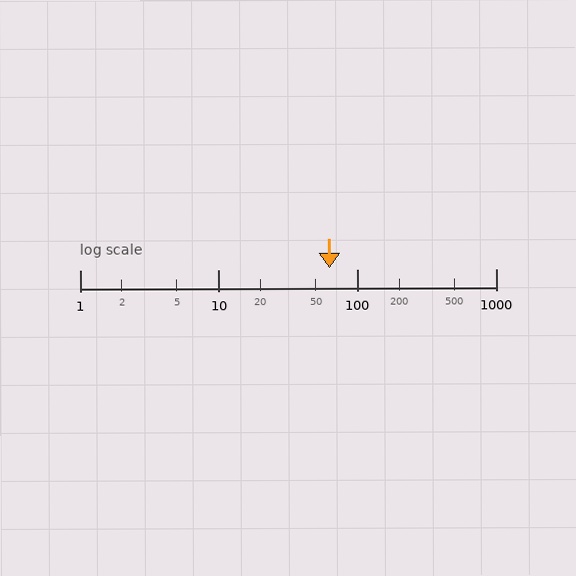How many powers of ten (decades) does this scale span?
The scale spans 3 decades, from 1 to 1000.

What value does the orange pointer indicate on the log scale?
The pointer indicates approximately 63.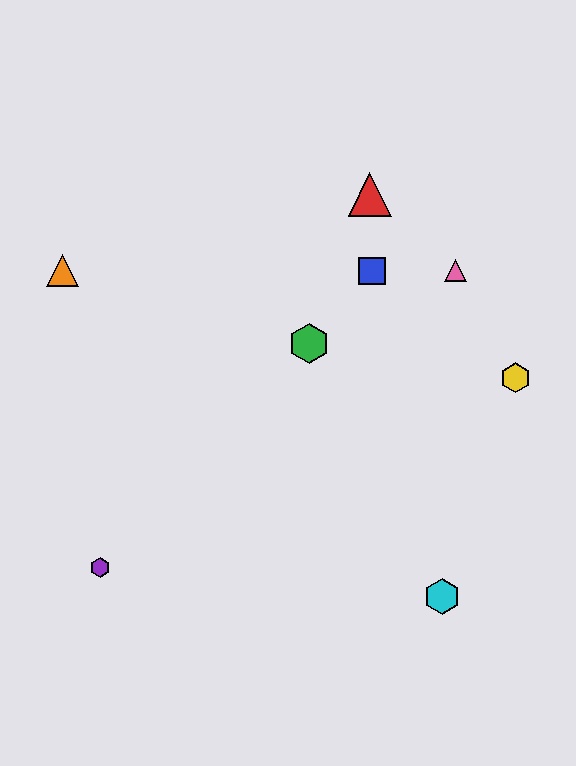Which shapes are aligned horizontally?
The blue square, the orange triangle, the pink triangle are aligned horizontally.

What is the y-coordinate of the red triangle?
The red triangle is at y≈195.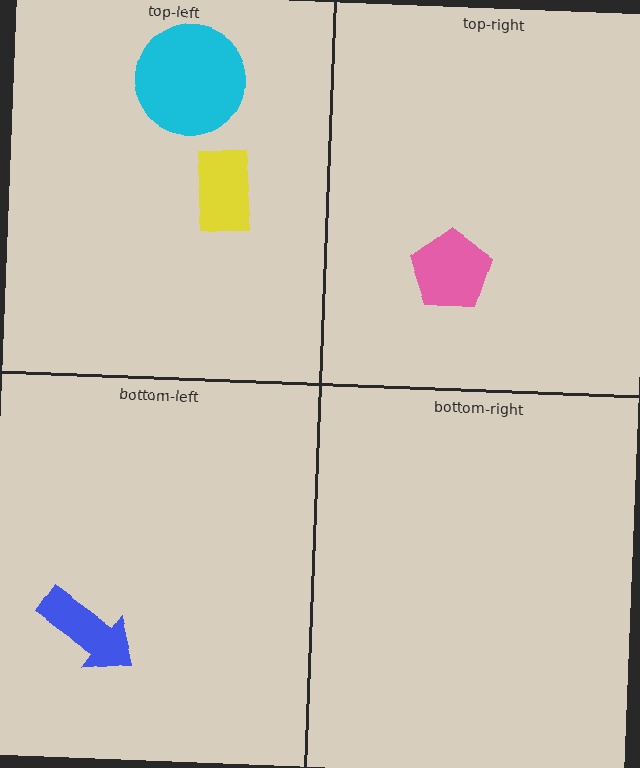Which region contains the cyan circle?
The top-left region.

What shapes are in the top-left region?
The cyan circle, the yellow rectangle.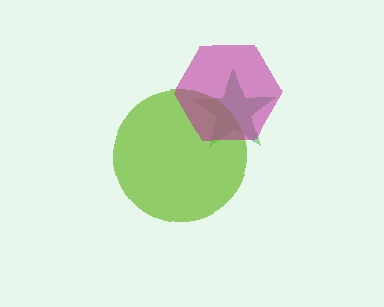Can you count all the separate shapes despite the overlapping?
Yes, there are 3 separate shapes.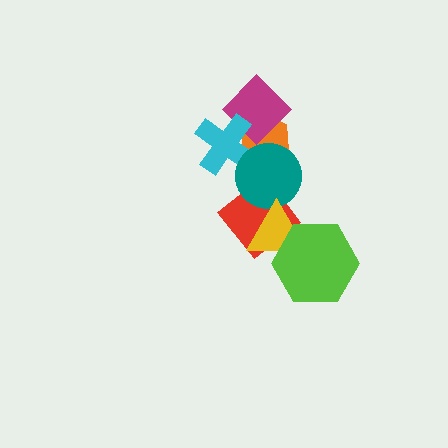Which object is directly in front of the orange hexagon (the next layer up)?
The magenta diamond is directly in front of the orange hexagon.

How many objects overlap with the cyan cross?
3 objects overlap with the cyan cross.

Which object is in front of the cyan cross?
The teal circle is in front of the cyan cross.